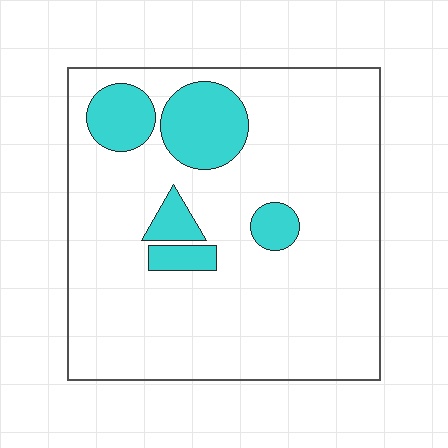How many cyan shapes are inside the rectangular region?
5.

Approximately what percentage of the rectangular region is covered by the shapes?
Approximately 15%.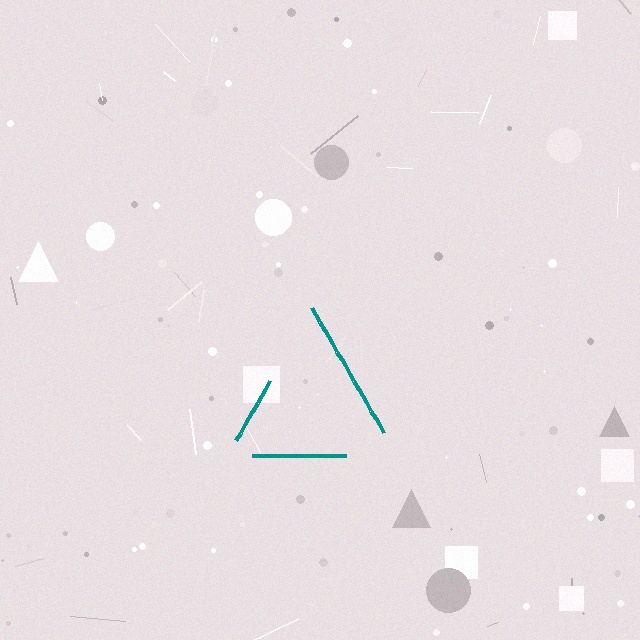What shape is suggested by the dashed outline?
The dashed outline suggests a triangle.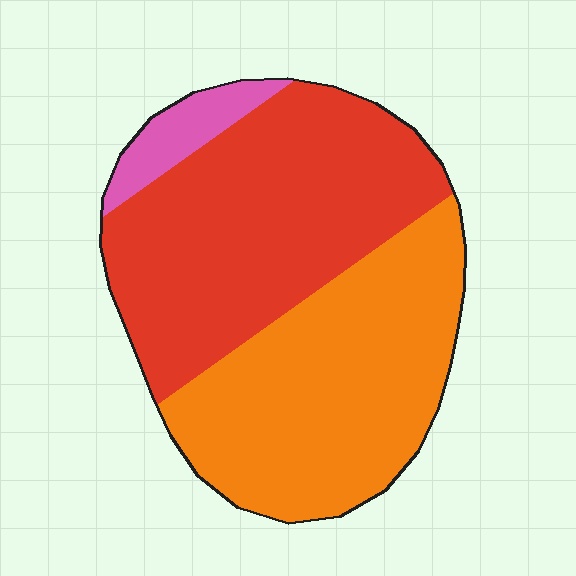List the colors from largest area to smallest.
From largest to smallest: red, orange, pink.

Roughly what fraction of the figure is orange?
Orange covers about 45% of the figure.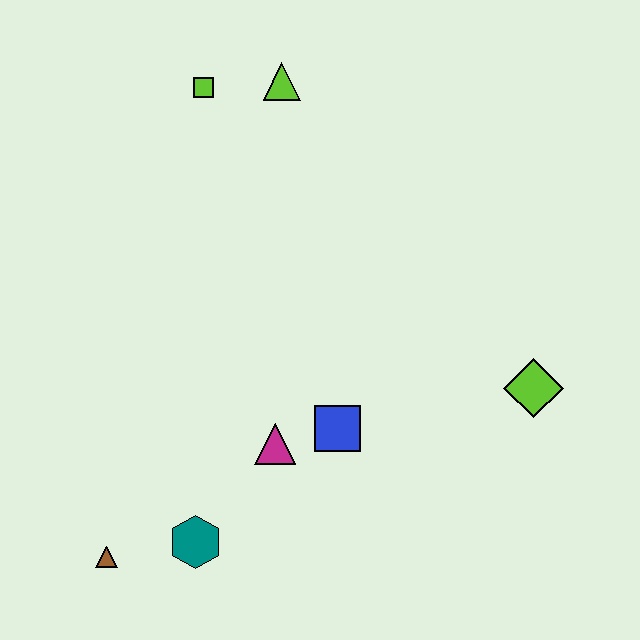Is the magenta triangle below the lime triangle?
Yes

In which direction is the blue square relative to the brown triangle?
The blue square is to the right of the brown triangle.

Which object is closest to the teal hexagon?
The brown triangle is closest to the teal hexagon.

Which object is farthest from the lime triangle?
The brown triangle is farthest from the lime triangle.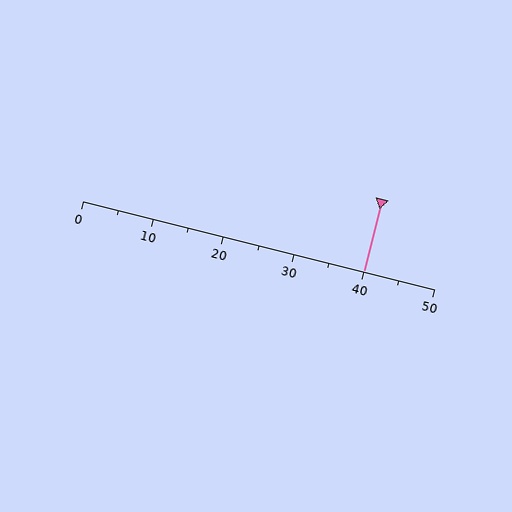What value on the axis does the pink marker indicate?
The marker indicates approximately 40.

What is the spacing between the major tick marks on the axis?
The major ticks are spaced 10 apart.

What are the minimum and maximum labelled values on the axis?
The axis runs from 0 to 50.